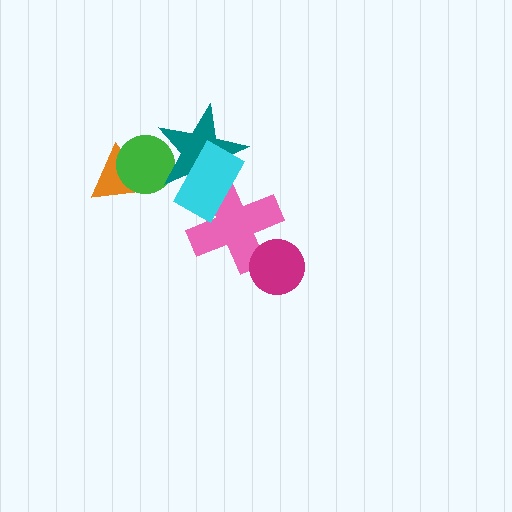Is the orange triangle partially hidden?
Yes, it is partially covered by another shape.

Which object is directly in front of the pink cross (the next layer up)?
The cyan rectangle is directly in front of the pink cross.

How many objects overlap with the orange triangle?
1 object overlaps with the orange triangle.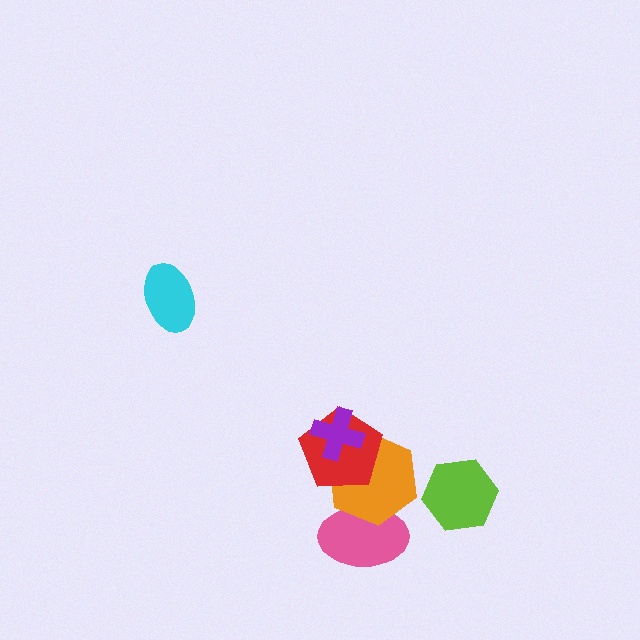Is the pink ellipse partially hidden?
Yes, it is partially covered by another shape.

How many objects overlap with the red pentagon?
2 objects overlap with the red pentagon.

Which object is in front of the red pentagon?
The purple cross is in front of the red pentagon.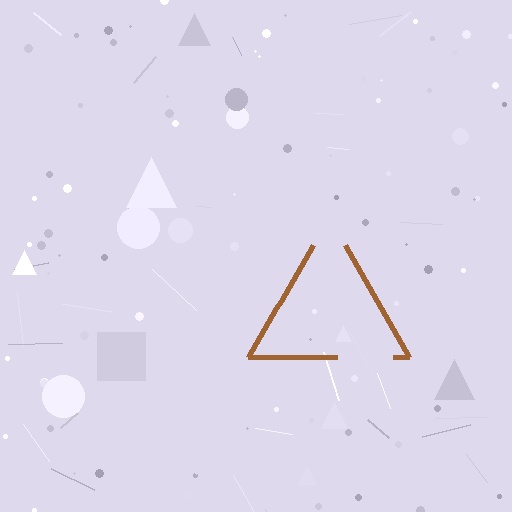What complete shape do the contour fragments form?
The contour fragments form a triangle.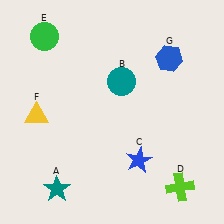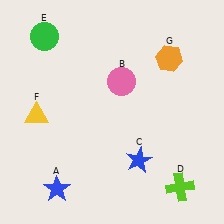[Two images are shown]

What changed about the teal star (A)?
In Image 1, A is teal. In Image 2, it changed to blue.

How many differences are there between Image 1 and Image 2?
There are 3 differences between the two images.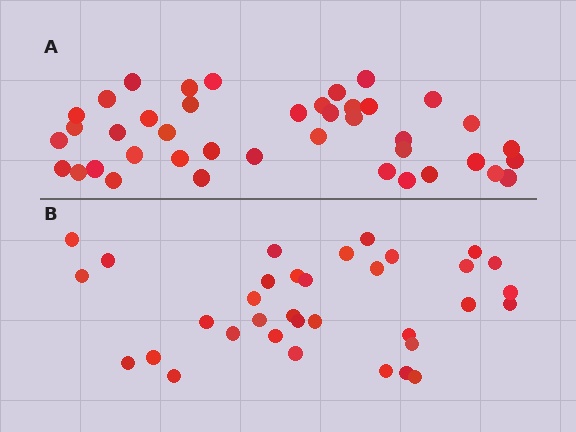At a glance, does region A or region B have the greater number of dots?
Region A (the top region) has more dots.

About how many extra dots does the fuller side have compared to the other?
Region A has roughly 8 or so more dots than region B.